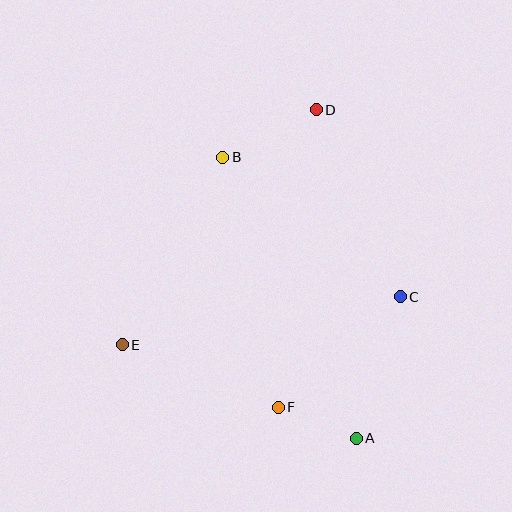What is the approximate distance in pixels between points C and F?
The distance between C and F is approximately 165 pixels.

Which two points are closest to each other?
Points A and F are closest to each other.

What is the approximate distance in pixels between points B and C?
The distance between B and C is approximately 226 pixels.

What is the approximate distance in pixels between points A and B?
The distance between A and B is approximately 311 pixels.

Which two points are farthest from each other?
Points A and D are farthest from each other.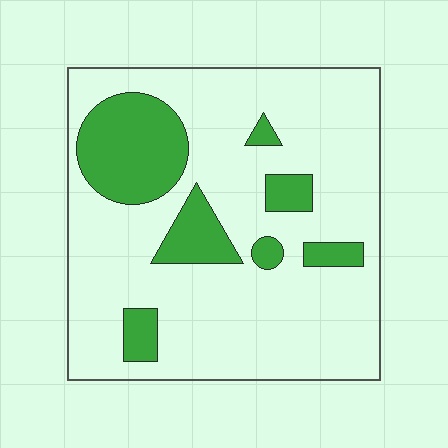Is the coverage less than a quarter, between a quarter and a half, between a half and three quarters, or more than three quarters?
Less than a quarter.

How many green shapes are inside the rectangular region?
7.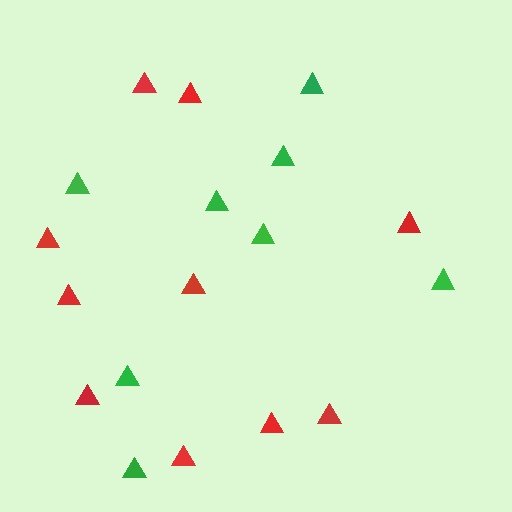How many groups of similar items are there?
There are 2 groups: one group of green triangles (8) and one group of red triangles (10).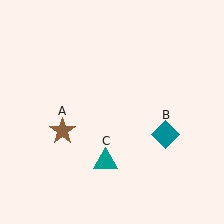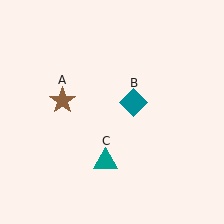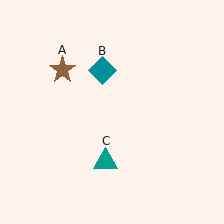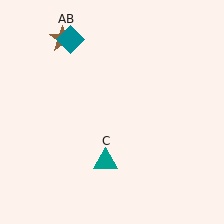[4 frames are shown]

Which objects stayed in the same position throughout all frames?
Teal triangle (object C) remained stationary.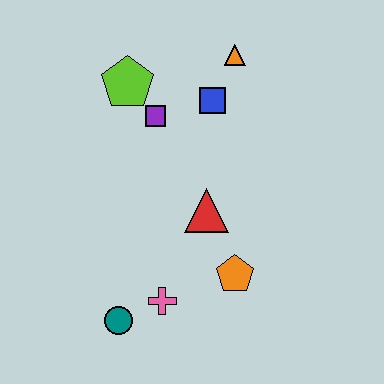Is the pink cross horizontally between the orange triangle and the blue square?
No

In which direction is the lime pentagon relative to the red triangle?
The lime pentagon is above the red triangle.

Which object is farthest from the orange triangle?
The teal circle is farthest from the orange triangle.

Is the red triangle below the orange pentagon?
No